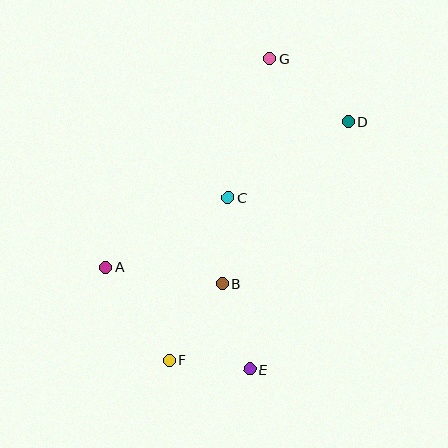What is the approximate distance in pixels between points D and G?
The distance between D and G is approximately 101 pixels.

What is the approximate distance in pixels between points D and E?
The distance between D and E is approximately 266 pixels.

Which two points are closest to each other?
Points E and F are closest to each other.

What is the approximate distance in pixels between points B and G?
The distance between B and G is approximately 230 pixels.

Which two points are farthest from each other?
Points F and G are farthest from each other.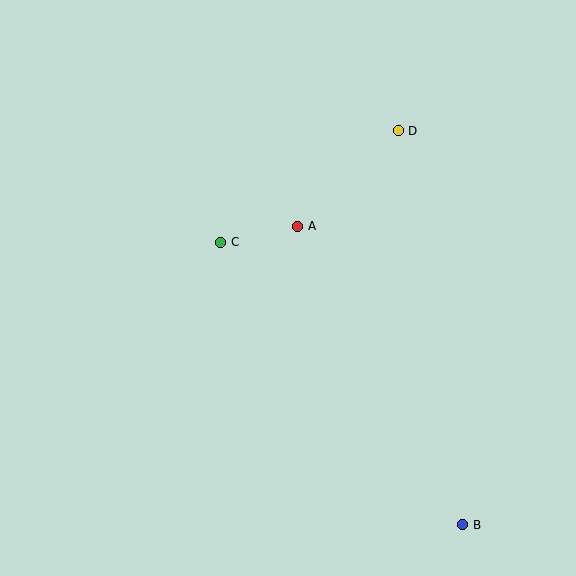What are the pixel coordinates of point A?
Point A is at (298, 226).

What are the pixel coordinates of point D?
Point D is at (398, 131).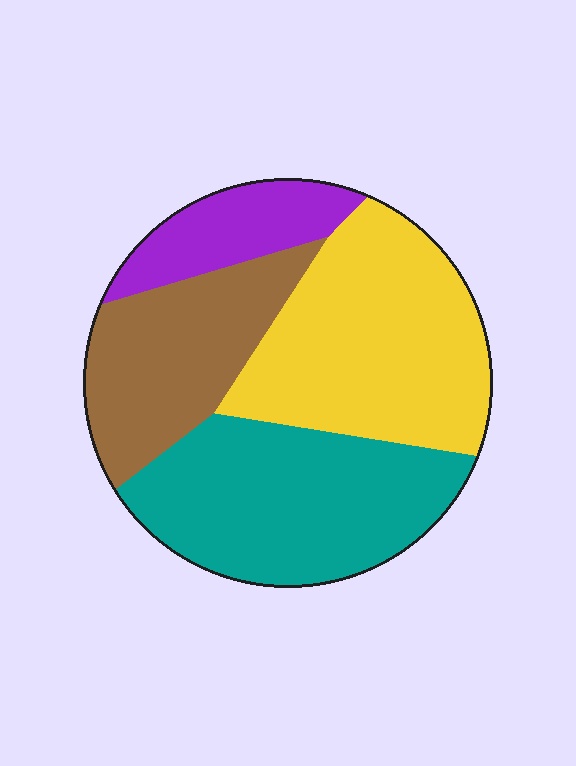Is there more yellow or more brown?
Yellow.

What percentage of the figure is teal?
Teal takes up between a sixth and a third of the figure.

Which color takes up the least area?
Purple, at roughly 10%.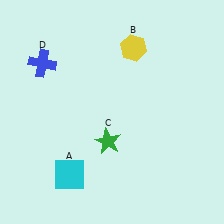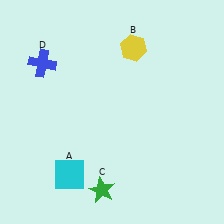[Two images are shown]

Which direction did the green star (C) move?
The green star (C) moved down.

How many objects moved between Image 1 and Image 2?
1 object moved between the two images.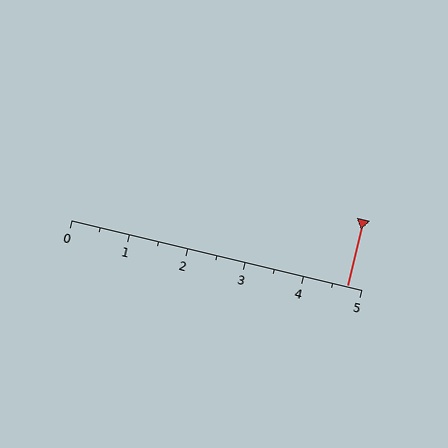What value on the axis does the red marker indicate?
The marker indicates approximately 4.8.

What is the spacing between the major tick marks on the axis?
The major ticks are spaced 1 apart.